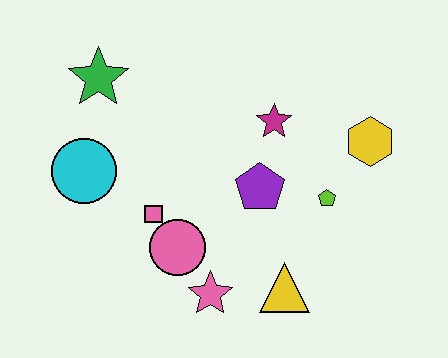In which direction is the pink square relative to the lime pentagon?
The pink square is to the left of the lime pentagon.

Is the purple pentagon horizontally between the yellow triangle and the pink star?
Yes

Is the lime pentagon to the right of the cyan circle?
Yes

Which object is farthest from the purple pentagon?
The green star is farthest from the purple pentagon.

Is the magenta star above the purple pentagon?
Yes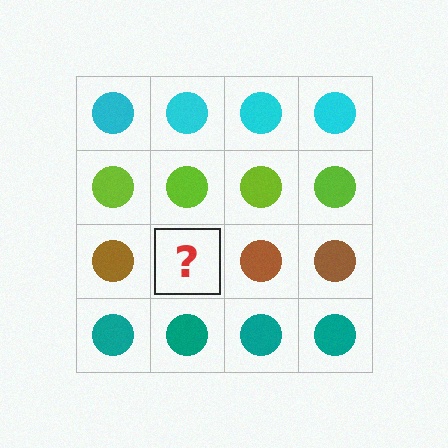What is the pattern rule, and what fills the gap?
The rule is that each row has a consistent color. The gap should be filled with a brown circle.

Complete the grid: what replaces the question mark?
The question mark should be replaced with a brown circle.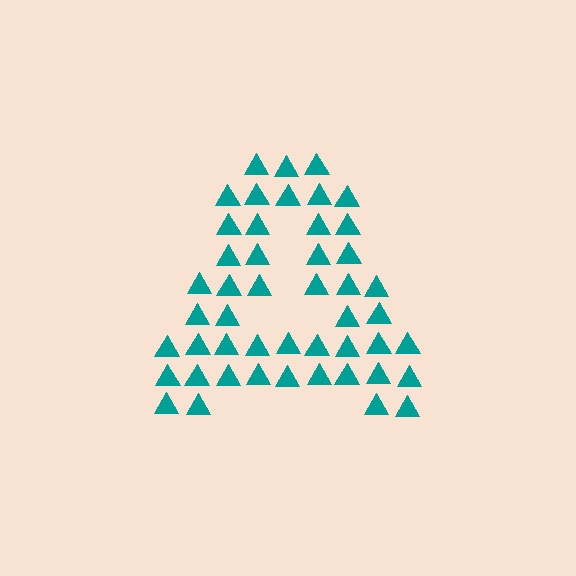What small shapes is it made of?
It is made of small triangles.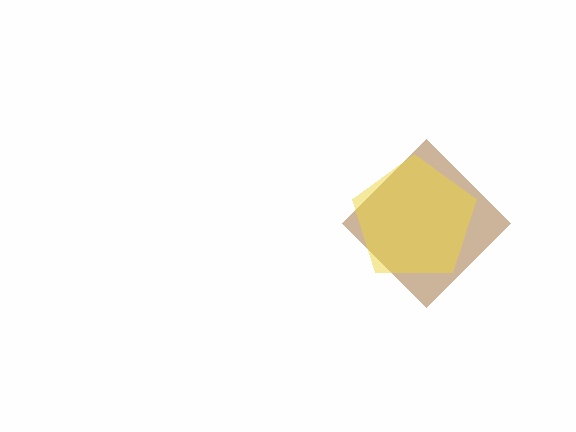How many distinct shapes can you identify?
There are 2 distinct shapes: a brown diamond, a yellow pentagon.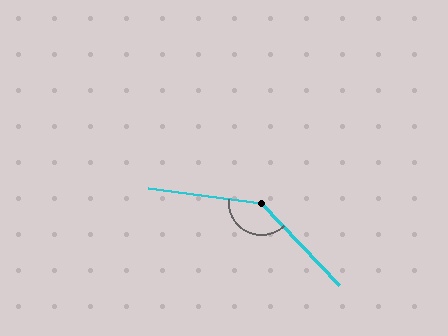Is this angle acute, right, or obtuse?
It is obtuse.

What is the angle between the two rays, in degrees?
Approximately 141 degrees.